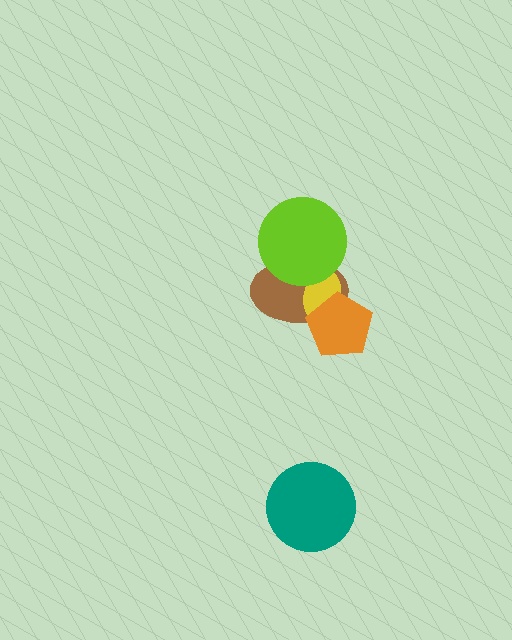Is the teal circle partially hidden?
No, no other shape covers it.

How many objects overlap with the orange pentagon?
2 objects overlap with the orange pentagon.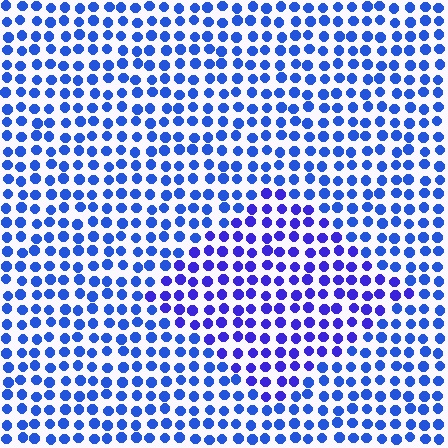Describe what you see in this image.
The image is filled with small blue elements in a uniform arrangement. A diamond-shaped region is visible where the elements are tinted to a slightly different hue, forming a subtle color boundary.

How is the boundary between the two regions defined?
The boundary is defined purely by a slight shift in hue (about 24 degrees). Spacing, size, and orientation are identical on both sides.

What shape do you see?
I see a diamond.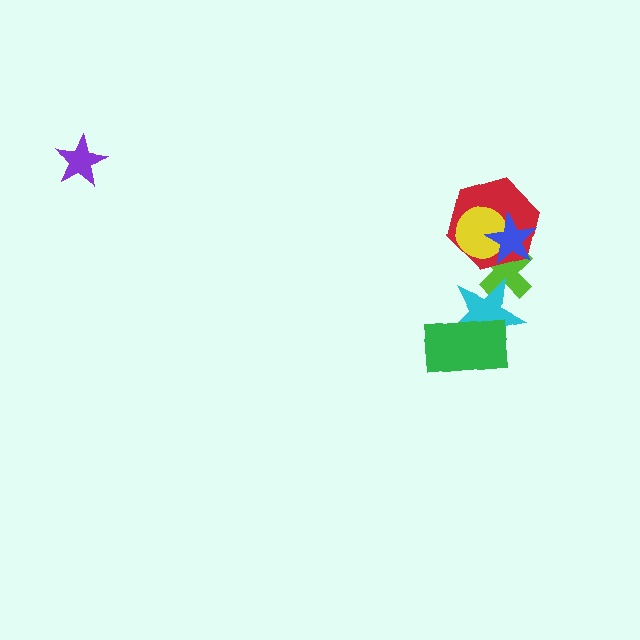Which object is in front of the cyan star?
The green rectangle is in front of the cyan star.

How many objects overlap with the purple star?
0 objects overlap with the purple star.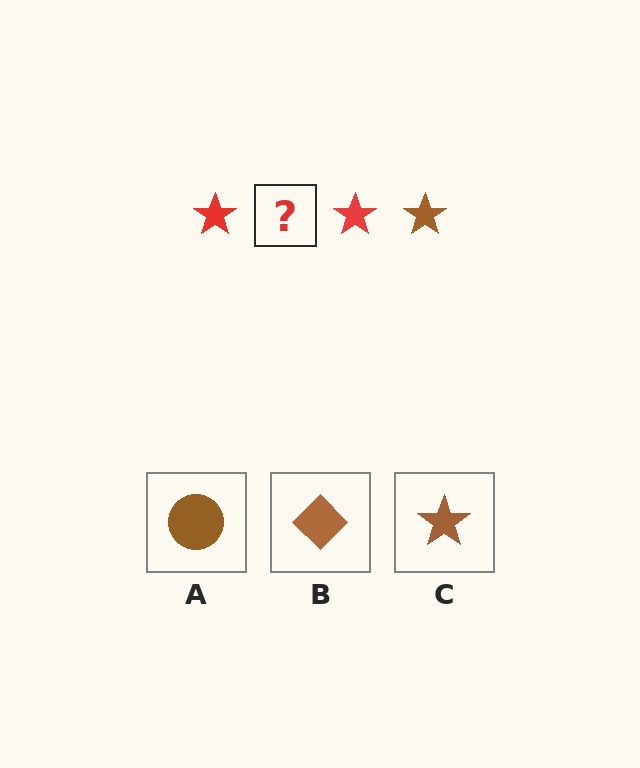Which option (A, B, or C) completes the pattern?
C.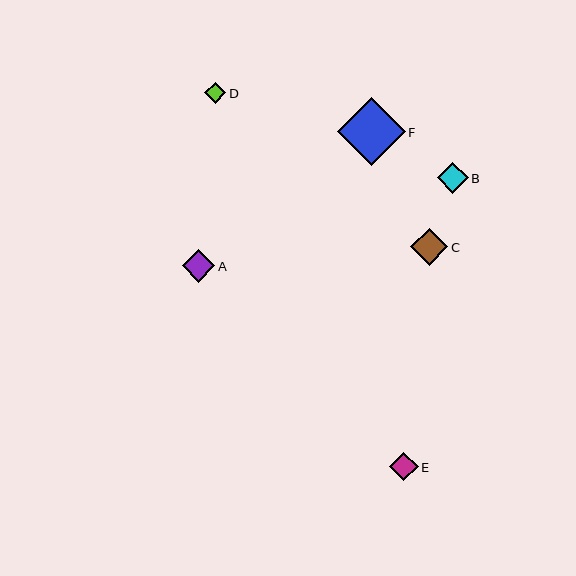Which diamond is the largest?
Diamond F is the largest with a size of approximately 68 pixels.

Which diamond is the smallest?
Diamond D is the smallest with a size of approximately 21 pixels.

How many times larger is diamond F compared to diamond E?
Diamond F is approximately 2.4 times the size of diamond E.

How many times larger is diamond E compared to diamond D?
Diamond E is approximately 1.3 times the size of diamond D.